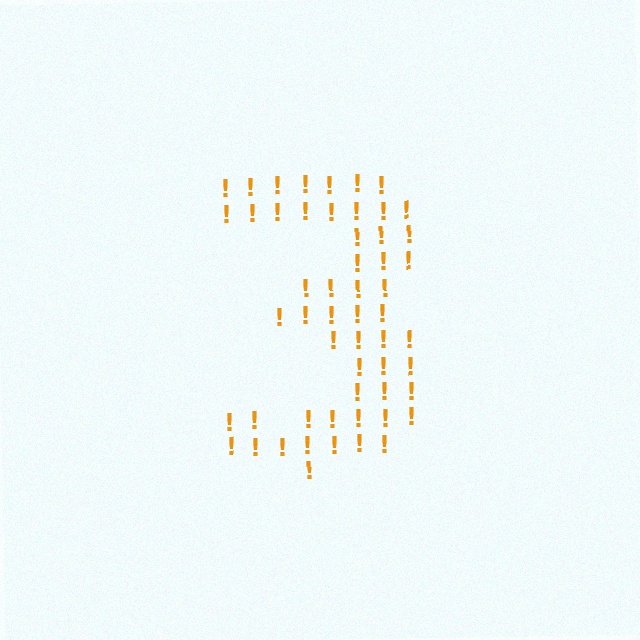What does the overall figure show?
The overall figure shows the digit 3.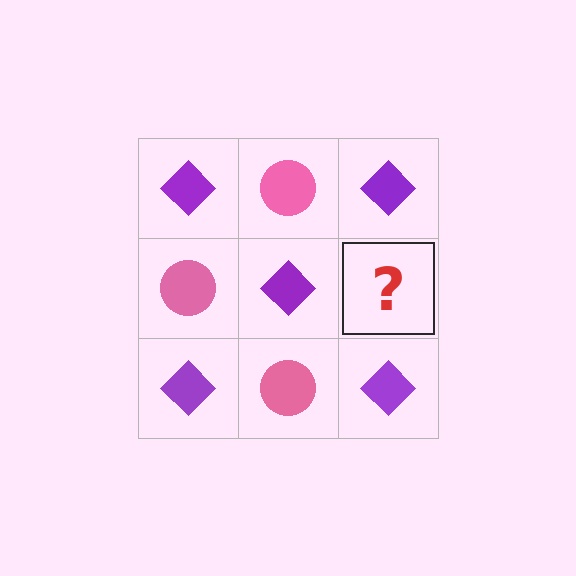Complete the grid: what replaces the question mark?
The question mark should be replaced with a pink circle.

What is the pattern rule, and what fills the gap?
The rule is that it alternates purple diamond and pink circle in a checkerboard pattern. The gap should be filled with a pink circle.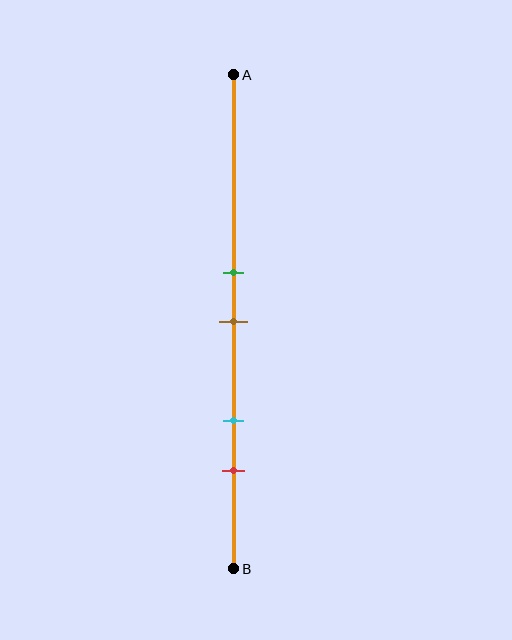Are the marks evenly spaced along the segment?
No, the marks are not evenly spaced.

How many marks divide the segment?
There are 4 marks dividing the segment.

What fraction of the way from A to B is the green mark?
The green mark is approximately 40% (0.4) of the way from A to B.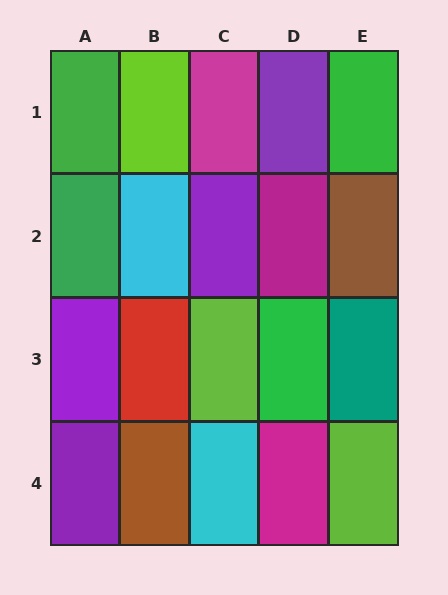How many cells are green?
4 cells are green.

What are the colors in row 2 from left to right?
Green, cyan, purple, magenta, brown.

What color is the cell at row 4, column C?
Cyan.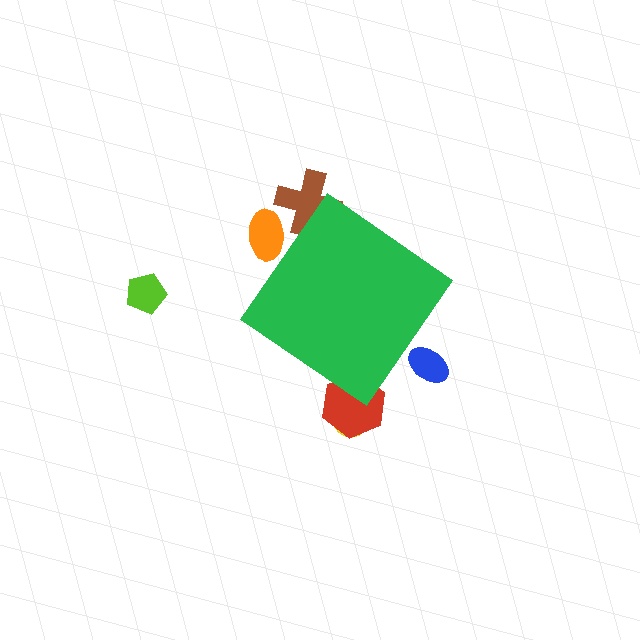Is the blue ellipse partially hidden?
Yes, the blue ellipse is partially hidden behind the green diamond.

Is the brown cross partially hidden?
Yes, the brown cross is partially hidden behind the green diamond.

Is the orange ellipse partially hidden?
Yes, the orange ellipse is partially hidden behind the green diamond.